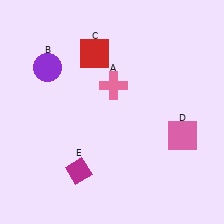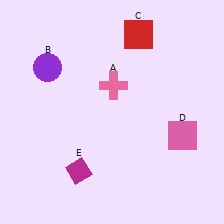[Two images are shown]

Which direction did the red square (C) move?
The red square (C) moved right.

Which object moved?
The red square (C) moved right.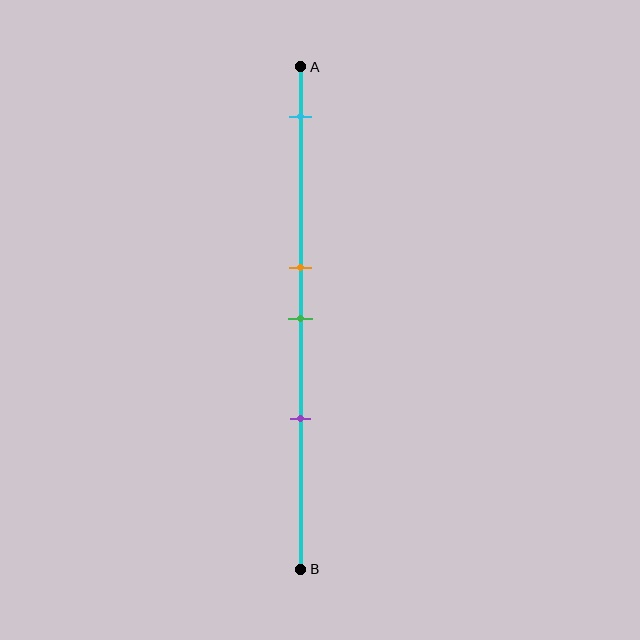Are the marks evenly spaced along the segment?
No, the marks are not evenly spaced.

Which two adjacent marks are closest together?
The orange and green marks are the closest adjacent pair.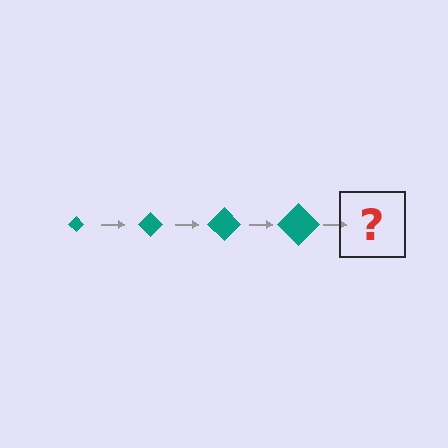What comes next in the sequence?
The next element should be a teal diamond, larger than the previous one.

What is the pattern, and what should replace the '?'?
The pattern is that the diamond gets progressively larger each step. The '?' should be a teal diamond, larger than the previous one.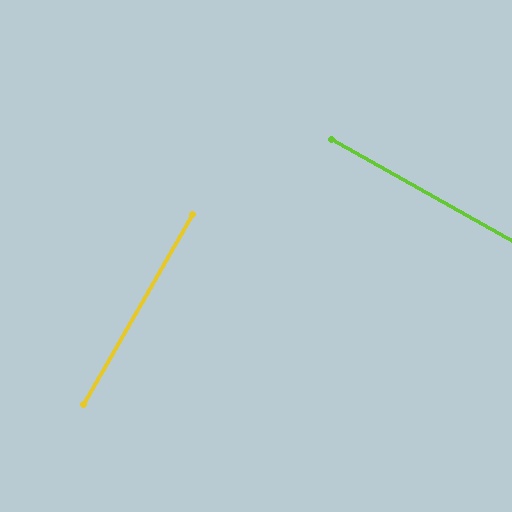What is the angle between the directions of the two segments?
Approximately 90 degrees.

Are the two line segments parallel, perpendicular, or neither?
Perpendicular — they meet at approximately 90°.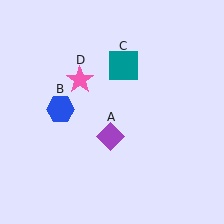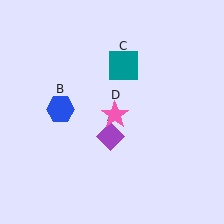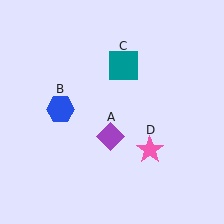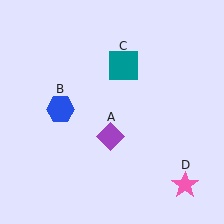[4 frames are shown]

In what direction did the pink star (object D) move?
The pink star (object D) moved down and to the right.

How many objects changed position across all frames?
1 object changed position: pink star (object D).